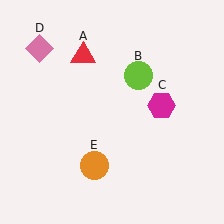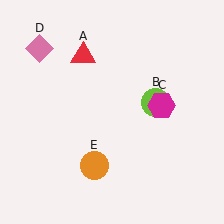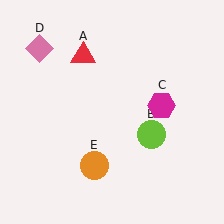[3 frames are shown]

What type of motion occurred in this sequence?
The lime circle (object B) rotated clockwise around the center of the scene.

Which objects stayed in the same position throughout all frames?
Red triangle (object A) and magenta hexagon (object C) and pink diamond (object D) and orange circle (object E) remained stationary.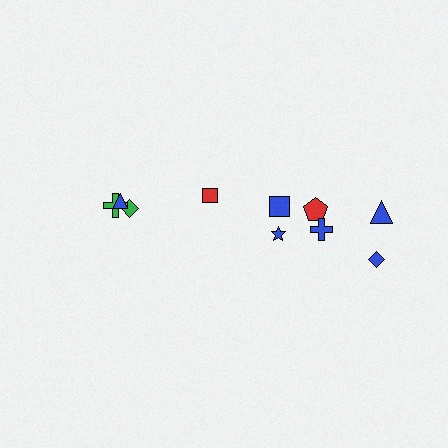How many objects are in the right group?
There are 6 objects.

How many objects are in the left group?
There are 4 objects.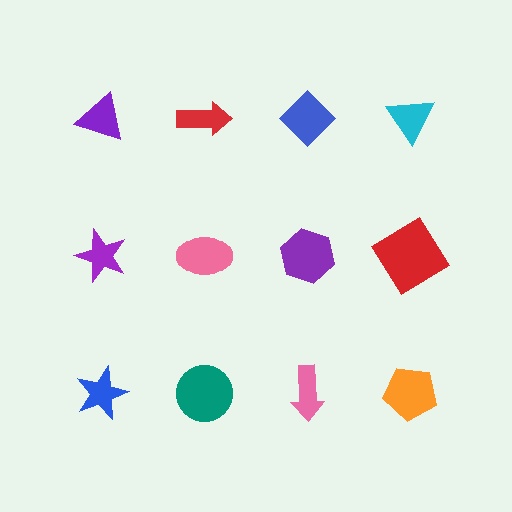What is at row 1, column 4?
A cyan triangle.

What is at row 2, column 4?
A red diamond.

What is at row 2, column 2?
A pink ellipse.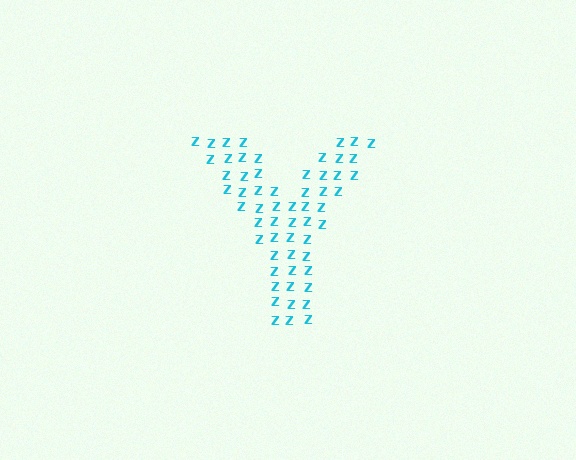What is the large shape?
The large shape is the letter Y.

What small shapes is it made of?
It is made of small letter Z's.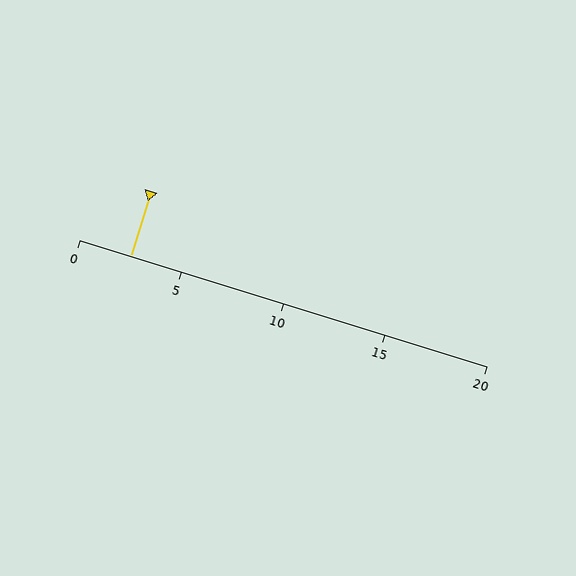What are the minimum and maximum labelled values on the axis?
The axis runs from 0 to 20.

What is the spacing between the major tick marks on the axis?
The major ticks are spaced 5 apart.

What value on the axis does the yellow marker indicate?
The marker indicates approximately 2.5.